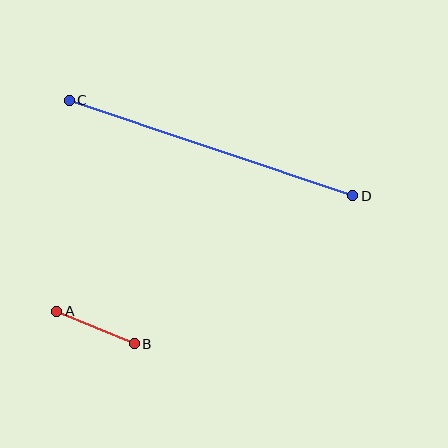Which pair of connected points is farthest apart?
Points C and D are farthest apart.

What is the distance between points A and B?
The distance is approximately 84 pixels.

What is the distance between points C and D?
The distance is approximately 299 pixels.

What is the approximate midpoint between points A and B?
The midpoint is at approximately (96, 327) pixels.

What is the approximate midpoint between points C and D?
The midpoint is at approximately (211, 148) pixels.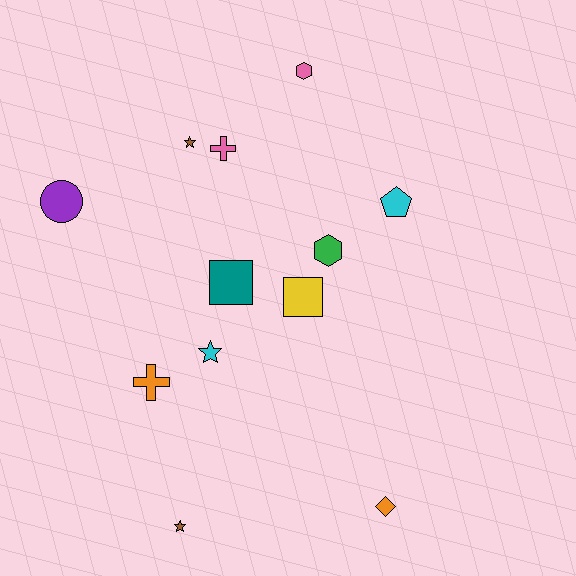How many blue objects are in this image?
There are no blue objects.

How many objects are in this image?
There are 12 objects.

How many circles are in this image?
There is 1 circle.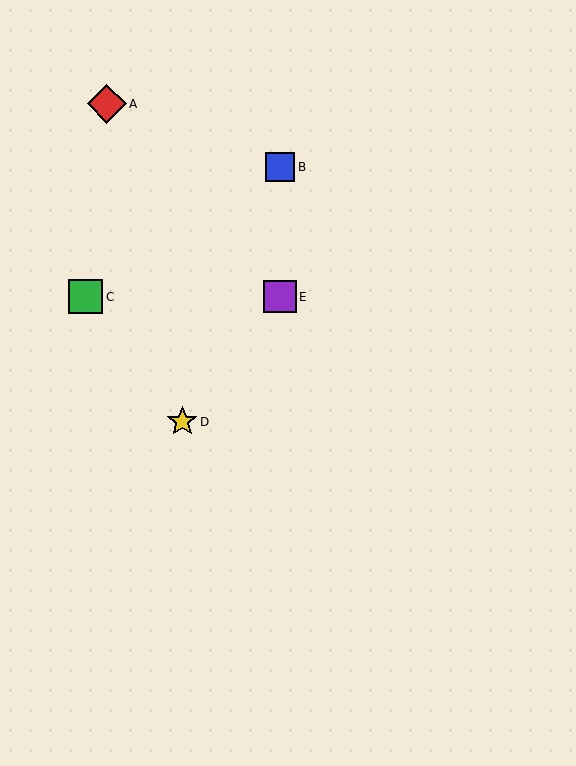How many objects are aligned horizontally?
2 objects (C, E) are aligned horizontally.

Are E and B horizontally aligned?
No, E is at y≈297 and B is at y≈167.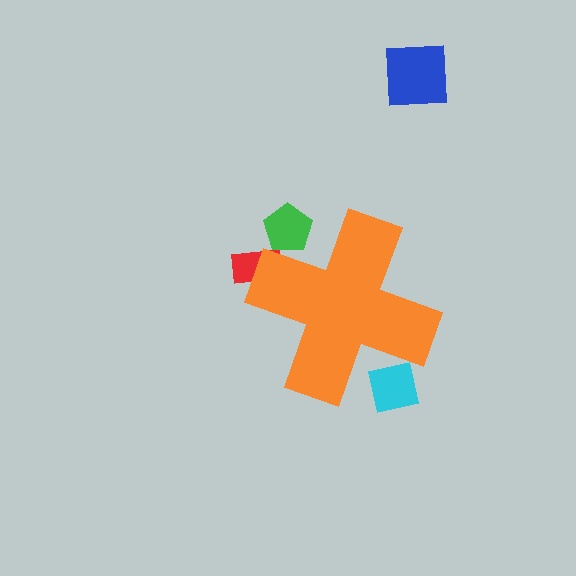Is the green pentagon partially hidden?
Yes, the green pentagon is partially hidden behind the orange cross.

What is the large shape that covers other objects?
An orange cross.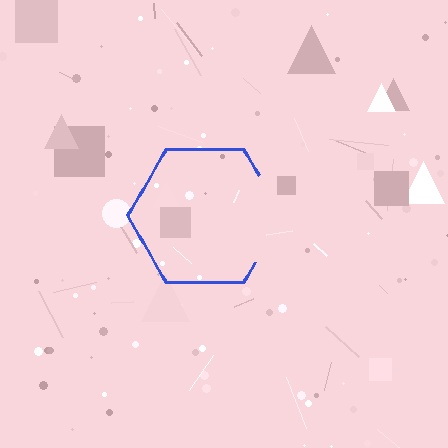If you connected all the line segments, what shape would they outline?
They would outline a hexagon.